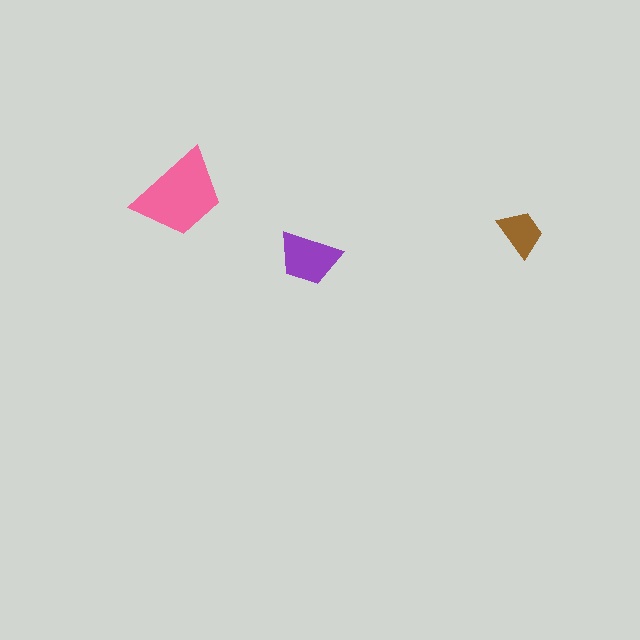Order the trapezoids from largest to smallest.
the pink one, the purple one, the brown one.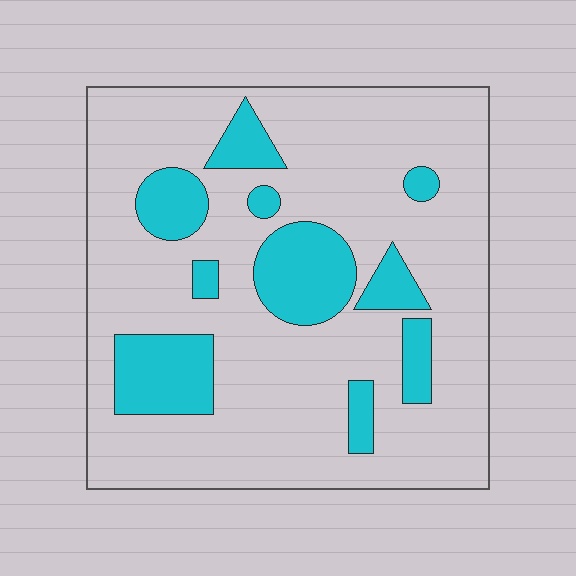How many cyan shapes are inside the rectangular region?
10.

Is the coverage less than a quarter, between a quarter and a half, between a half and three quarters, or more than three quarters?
Less than a quarter.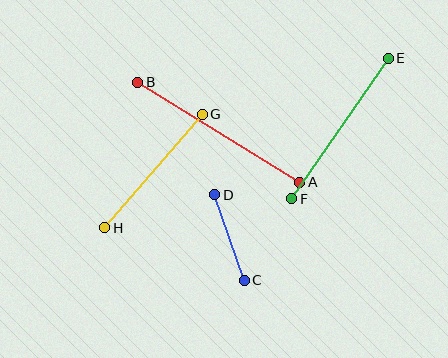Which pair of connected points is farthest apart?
Points A and B are farthest apart.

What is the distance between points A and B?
The distance is approximately 190 pixels.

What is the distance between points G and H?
The distance is approximately 150 pixels.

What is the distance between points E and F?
The distance is approximately 171 pixels.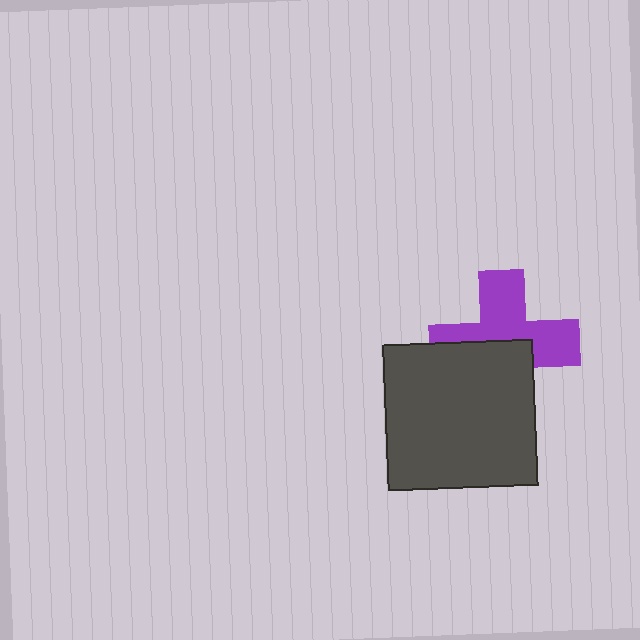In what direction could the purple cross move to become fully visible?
The purple cross could move up. That would shift it out from behind the dark gray rectangle entirely.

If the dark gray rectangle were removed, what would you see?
You would see the complete purple cross.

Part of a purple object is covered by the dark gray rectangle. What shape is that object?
It is a cross.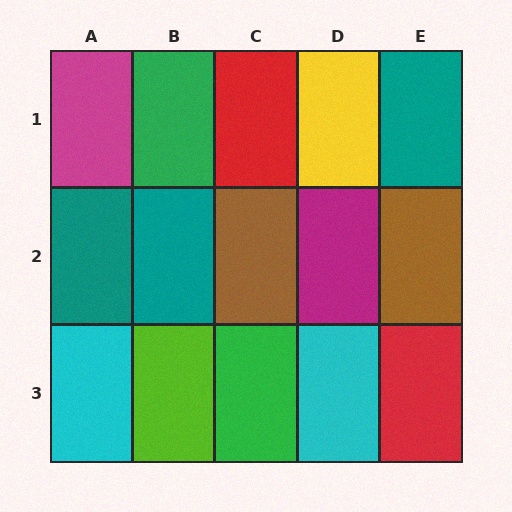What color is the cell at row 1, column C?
Red.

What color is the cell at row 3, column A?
Cyan.